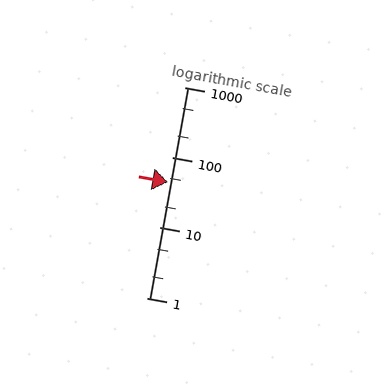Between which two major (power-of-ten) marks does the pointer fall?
The pointer is between 10 and 100.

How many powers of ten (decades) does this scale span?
The scale spans 3 decades, from 1 to 1000.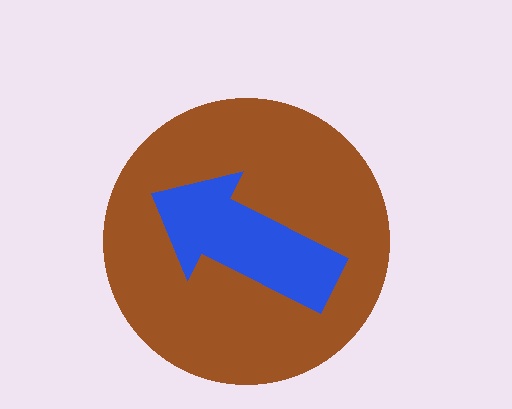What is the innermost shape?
The blue arrow.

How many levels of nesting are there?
2.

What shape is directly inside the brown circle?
The blue arrow.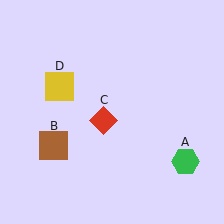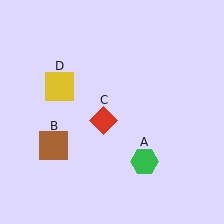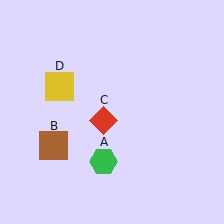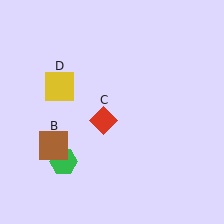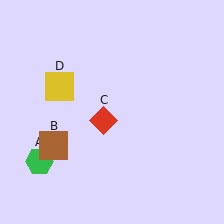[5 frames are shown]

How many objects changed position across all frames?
1 object changed position: green hexagon (object A).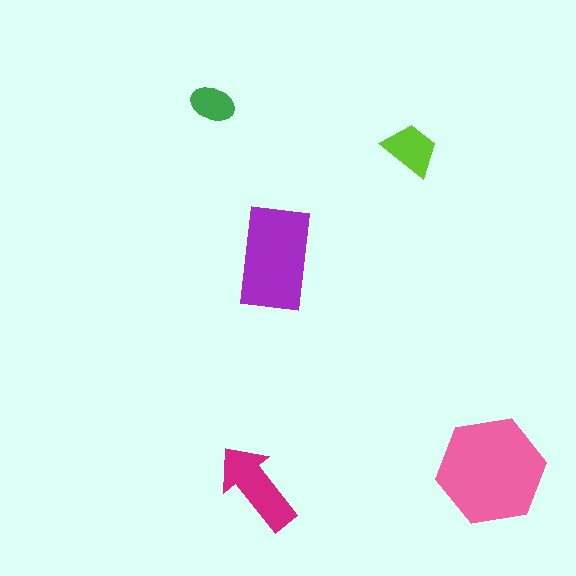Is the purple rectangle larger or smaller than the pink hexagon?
Smaller.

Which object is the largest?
The pink hexagon.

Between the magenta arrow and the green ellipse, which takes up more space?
The magenta arrow.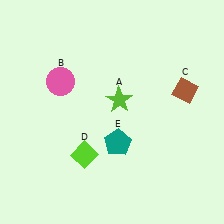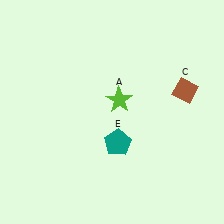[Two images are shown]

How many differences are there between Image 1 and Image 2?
There are 2 differences between the two images.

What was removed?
The lime diamond (D), the pink circle (B) were removed in Image 2.